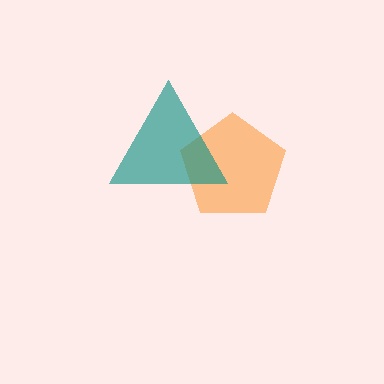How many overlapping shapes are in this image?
There are 2 overlapping shapes in the image.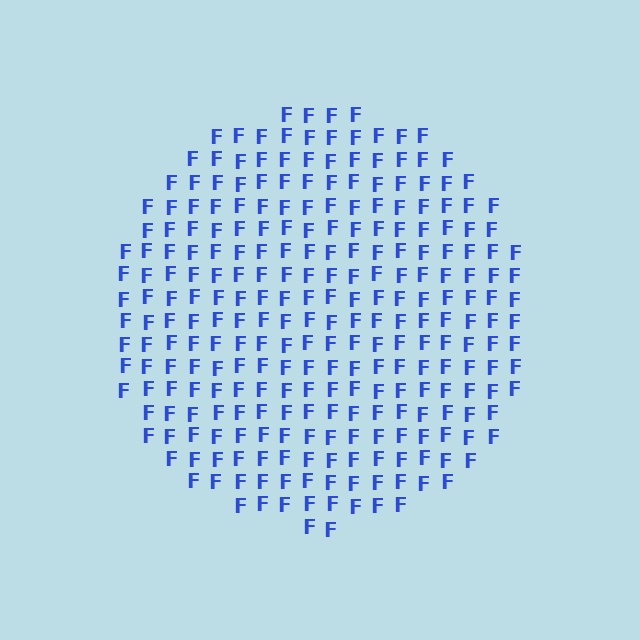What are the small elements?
The small elements are letter F's.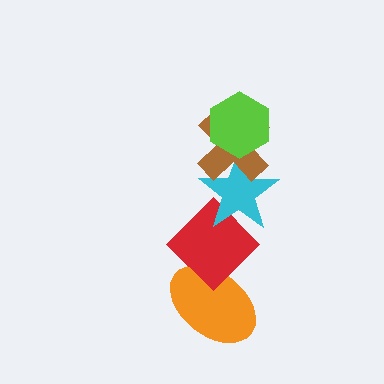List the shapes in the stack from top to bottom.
From top to bottom: the lime hexagon, the brown cross, the cyan star, the red diamond, the orange ellipse.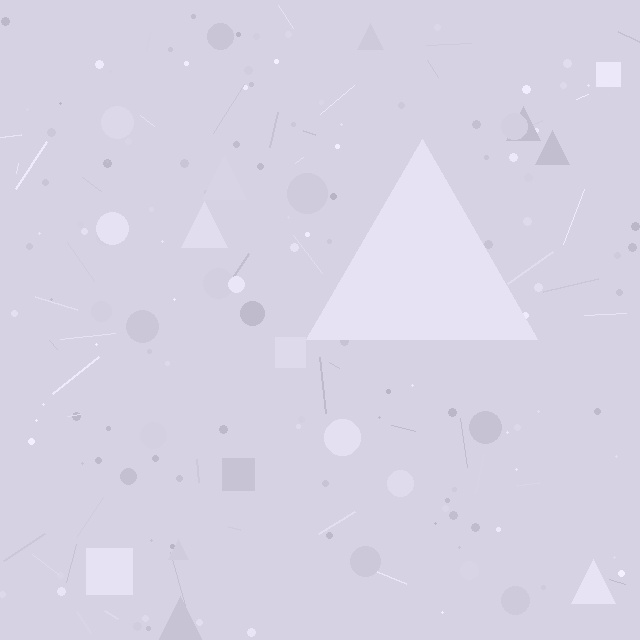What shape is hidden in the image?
A triangle is hidden in the image.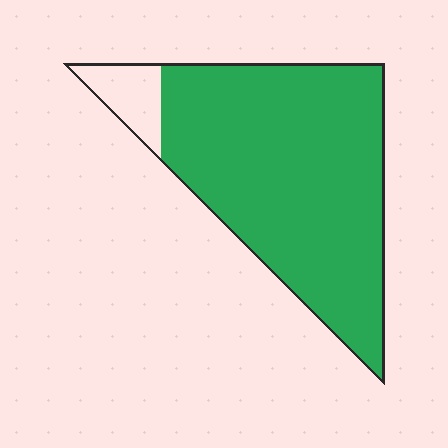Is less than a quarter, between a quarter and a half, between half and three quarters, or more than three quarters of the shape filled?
More than three quarters.